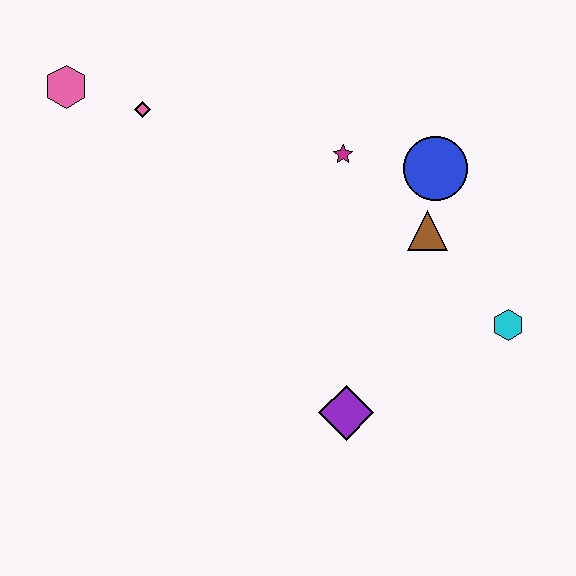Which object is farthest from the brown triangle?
The pink hexagon is farthest from the brown triangle.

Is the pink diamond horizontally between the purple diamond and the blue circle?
No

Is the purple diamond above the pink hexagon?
No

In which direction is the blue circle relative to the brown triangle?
The blue circle is above the brown triangle.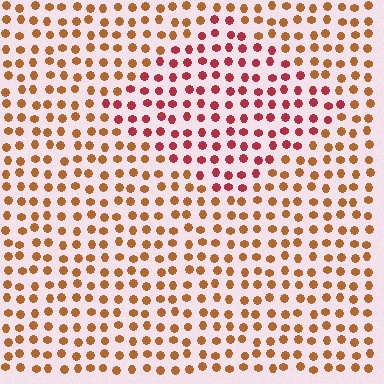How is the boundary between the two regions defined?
The boundary is defined purely by a slight shift in hue (about 36 degrees). Spacing, size, and orientation are identical on both sides.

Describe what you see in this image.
The image is filled with small brown elements in a uniform arrangement. A diamond-shaped region is visible where the elements are tinted to a slightly different hue, forming a subtle color boundary.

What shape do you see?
I see a diamond.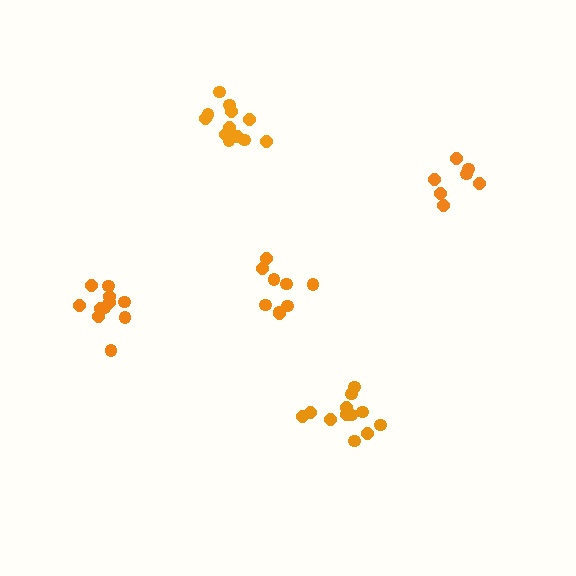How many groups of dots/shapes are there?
There are 5 groups.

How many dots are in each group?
Group 1: 9 dots, Group 2: 7 dots, Group 3: 12 dots, Group 4: 11 dots, Group 5: 12 dots (51 total).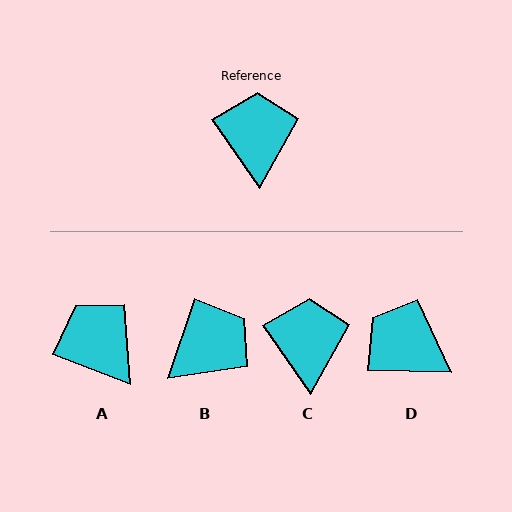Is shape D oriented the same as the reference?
No, it is off by about 54 degrees.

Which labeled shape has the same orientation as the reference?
C.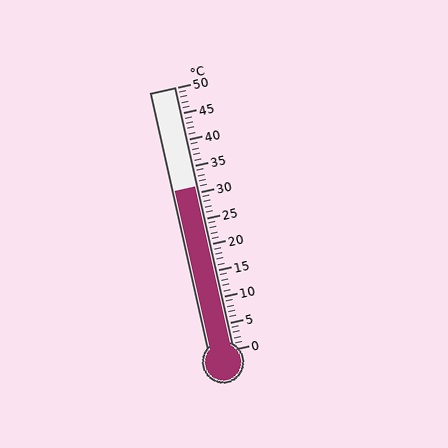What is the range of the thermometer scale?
The thermometer scale ranges from 0°C to 50°C.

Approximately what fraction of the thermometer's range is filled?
The thermometer is filled to approximately 60% of its range.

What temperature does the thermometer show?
The thermometer shows approximately 31°C.